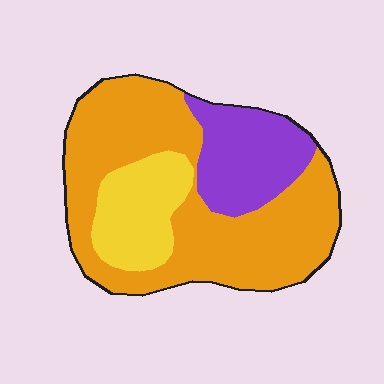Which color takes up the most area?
Orange, at roughly 60%.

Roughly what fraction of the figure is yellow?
Yellow covers around 20% of the figure.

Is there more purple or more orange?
Orange.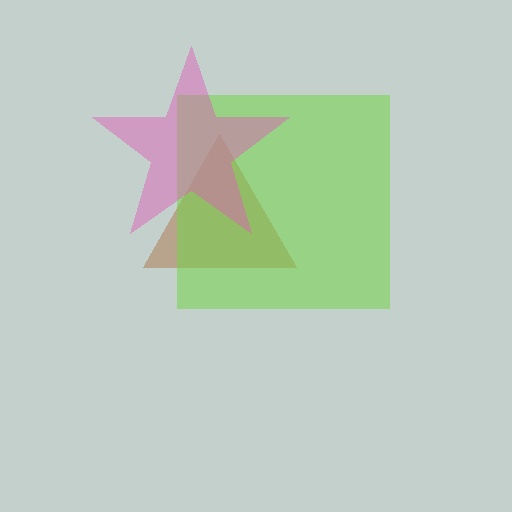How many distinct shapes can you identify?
There are 3 distinct shapes: a brown triangle, a lime square, a pink star.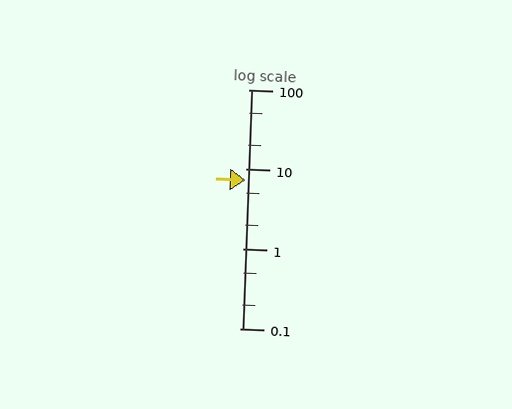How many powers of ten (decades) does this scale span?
The scale spans 3 decades, from 0.1 to 100.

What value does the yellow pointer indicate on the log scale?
The pointer indicates approximately 7.4.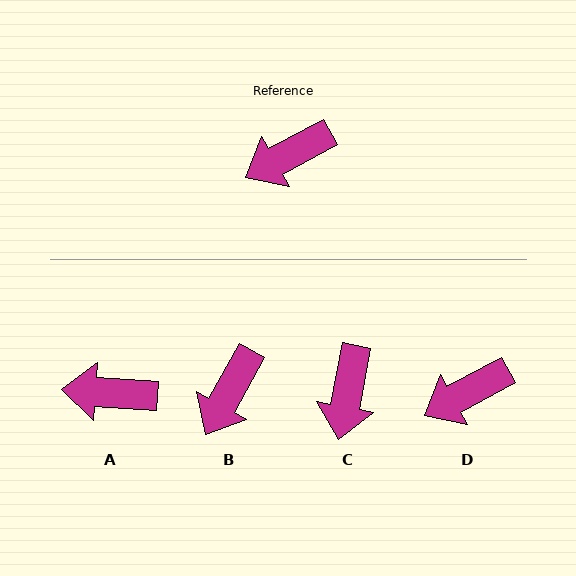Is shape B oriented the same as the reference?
No, it is off by about 33 degrees.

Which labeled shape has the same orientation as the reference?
D.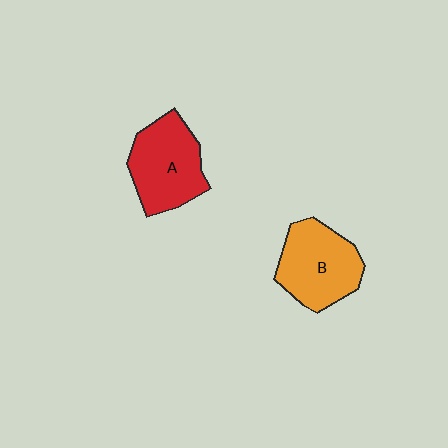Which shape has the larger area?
Shape A (red).